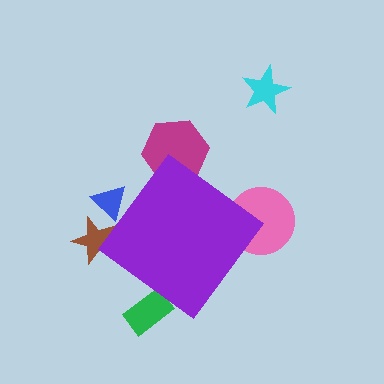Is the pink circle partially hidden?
Yes, the pink circle is partially hidden behind the purple diamond.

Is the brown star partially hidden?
Yes, the brown star is partially hidden behind the purple diamond.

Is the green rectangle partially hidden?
Yes, the green rectangle is partially hidden behind the purple diamond.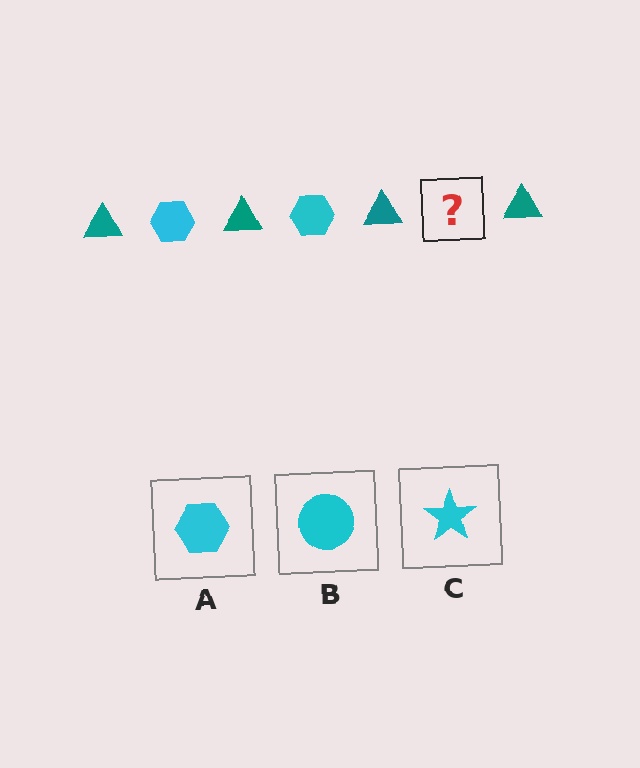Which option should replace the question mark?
Option A.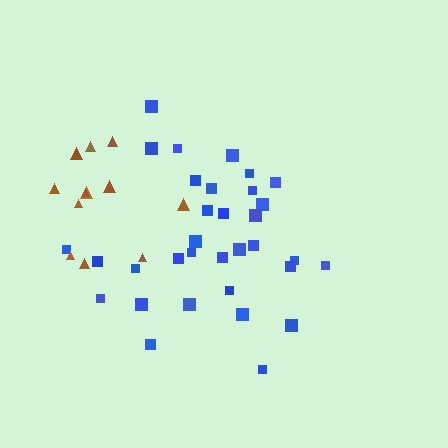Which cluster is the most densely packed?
Blue.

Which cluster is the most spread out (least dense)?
Brown.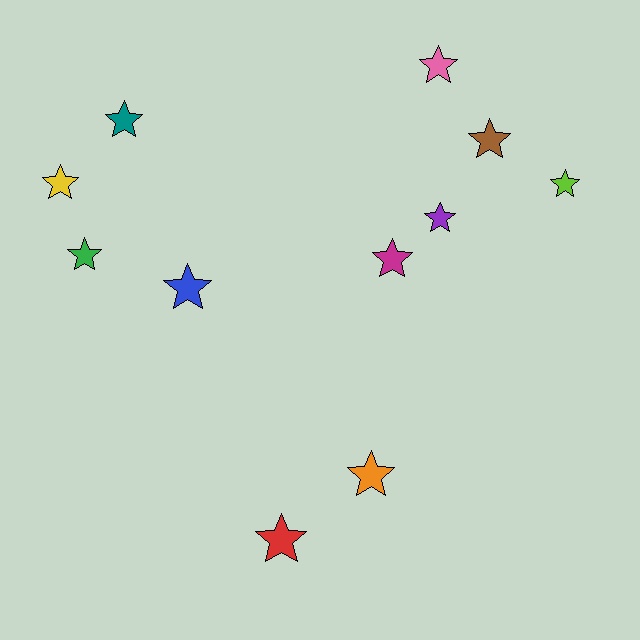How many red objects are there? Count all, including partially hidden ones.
There is 1 red object.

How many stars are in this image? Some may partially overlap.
There are 11 stars.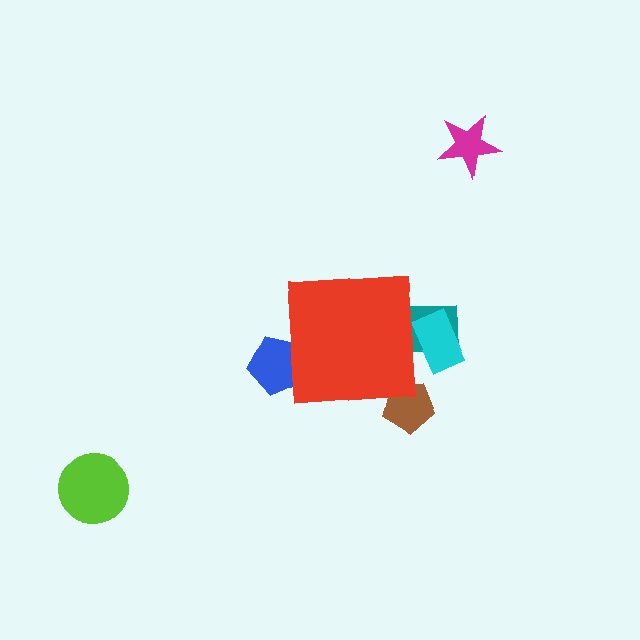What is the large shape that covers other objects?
A red square.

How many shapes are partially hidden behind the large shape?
4 shapes are partially hidden.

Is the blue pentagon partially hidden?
Yes, the blue pentagon is partially hidden behind the red square.